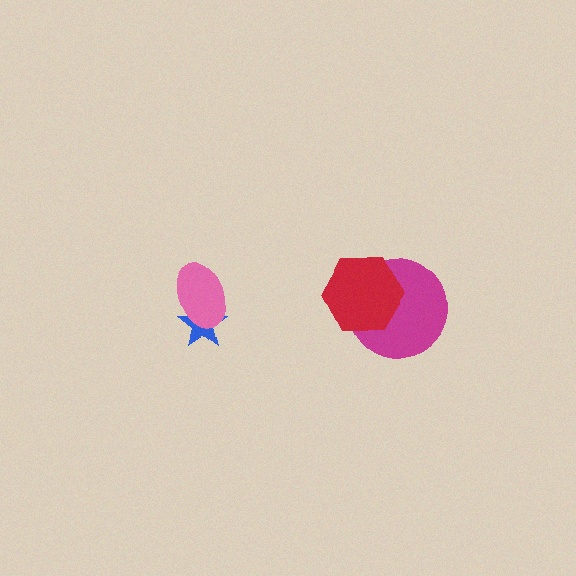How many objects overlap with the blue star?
1 object overlaps with the blue star.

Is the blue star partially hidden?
Yes, it is partially covered by another shape.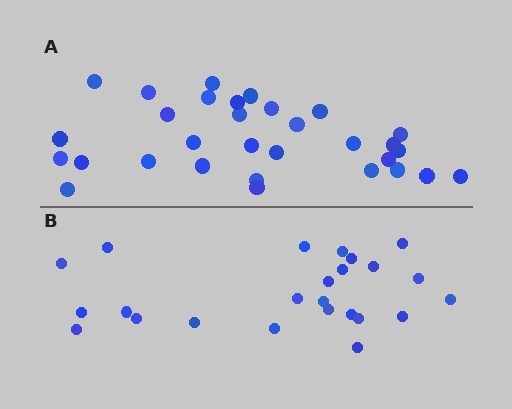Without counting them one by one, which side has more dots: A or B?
Region A (the top region) has more dots.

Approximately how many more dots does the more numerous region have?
Region A has roughly 8 or so more dots than region B.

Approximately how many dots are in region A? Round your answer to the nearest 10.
About 30 dots. (The exact count is 31, which rounds to 30.)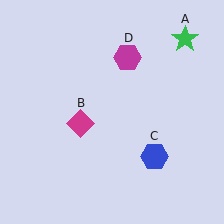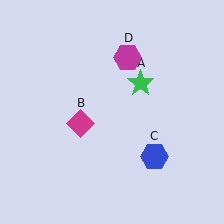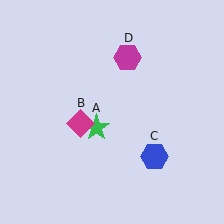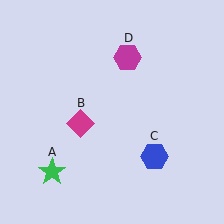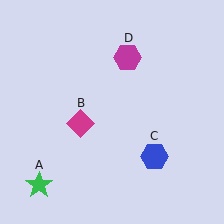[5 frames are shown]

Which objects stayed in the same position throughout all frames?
Magenta diamond (object B) and blue hexagon (object C) and magenta hexagon (object D) remained stationary.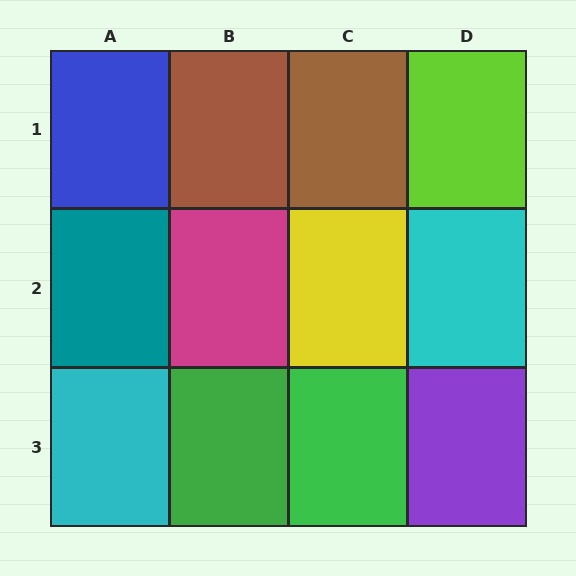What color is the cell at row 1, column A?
Blue.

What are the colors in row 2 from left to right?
Teal, magenta, yellow, cyan.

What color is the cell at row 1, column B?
Brown.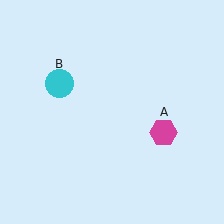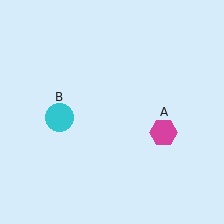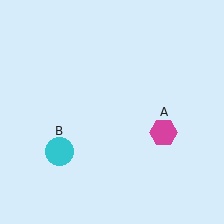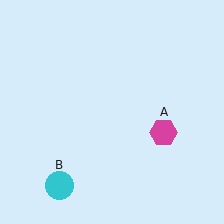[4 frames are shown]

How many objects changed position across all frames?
1 object changed position: cyan circle (object B).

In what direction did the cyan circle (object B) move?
The cyan circle (object B) moved down.